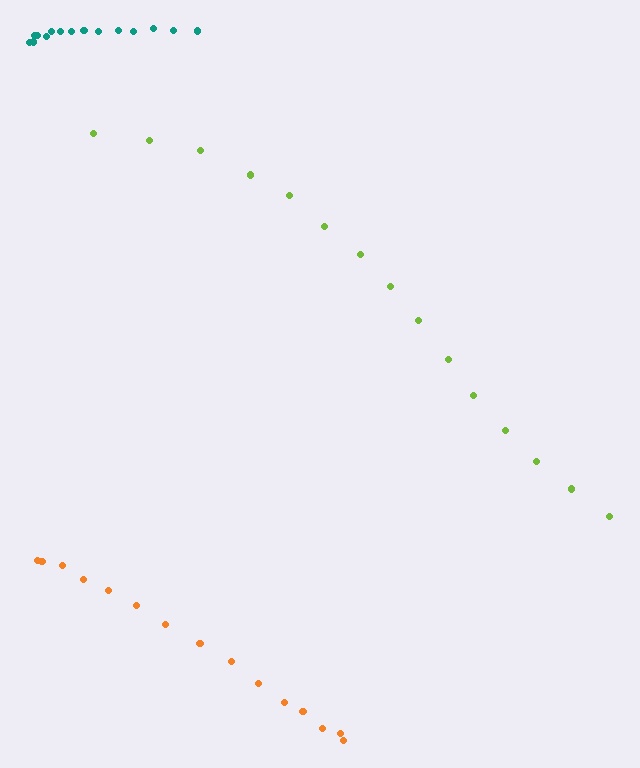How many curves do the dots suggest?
There are 3 distinct paths.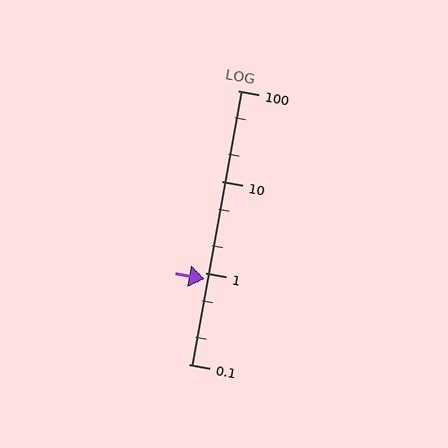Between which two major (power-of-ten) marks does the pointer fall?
The pointer is between 0.1 and 1.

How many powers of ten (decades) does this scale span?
The scale spans 3 decades, from 0.1 to 100.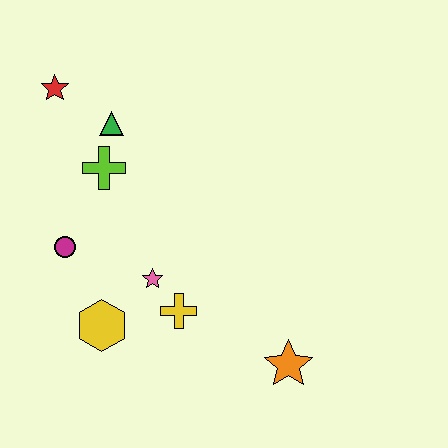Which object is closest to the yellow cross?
The pink star is closest to the yellow cross.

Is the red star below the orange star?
No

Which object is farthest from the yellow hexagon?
The red star is farthest from the yellow hexagon.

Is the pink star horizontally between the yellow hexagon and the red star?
No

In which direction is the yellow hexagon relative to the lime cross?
The yellow hexagon is below the lime cross.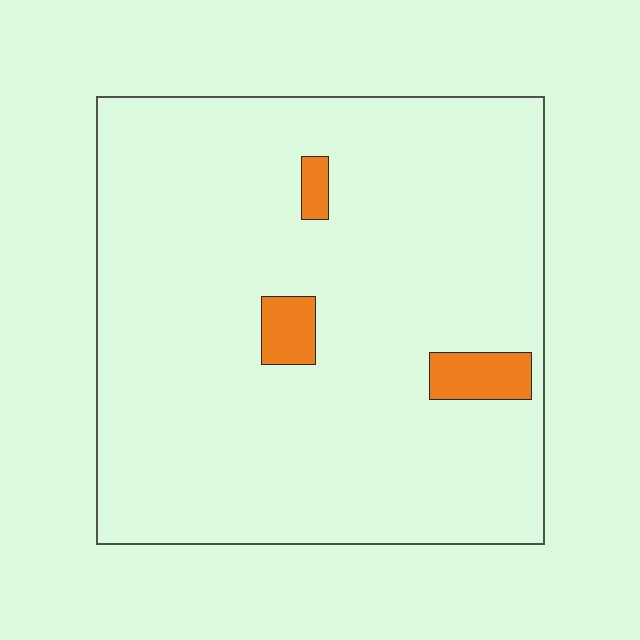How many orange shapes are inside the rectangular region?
3.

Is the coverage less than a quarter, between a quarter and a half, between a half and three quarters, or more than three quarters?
Less than a quarter.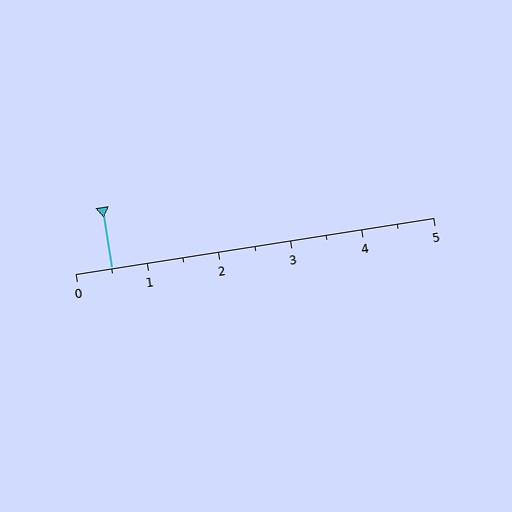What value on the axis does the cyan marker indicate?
The marker indicates approximately 0.5.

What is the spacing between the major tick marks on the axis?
The major ticks are spaced 1 apart.